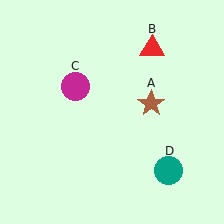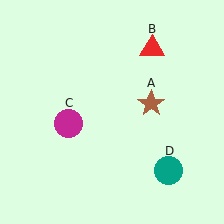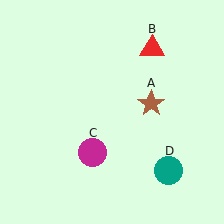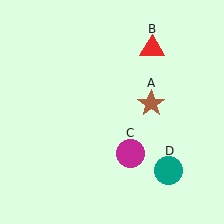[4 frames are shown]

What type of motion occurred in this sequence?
The magenta circle (object C) rotated counterclockwise around the center of the scene.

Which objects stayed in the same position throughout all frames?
Brown star (object A) and red triangle (object B) and teal circle (object D) remained stationary.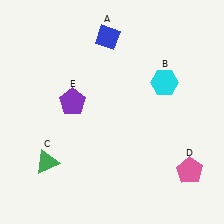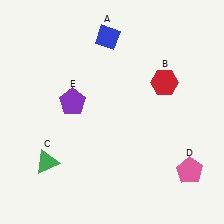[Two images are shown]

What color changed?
The hexagon (B) changed from cyan in Image 1 to red in Image 2.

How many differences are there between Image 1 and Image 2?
There is 1 difference between the two images.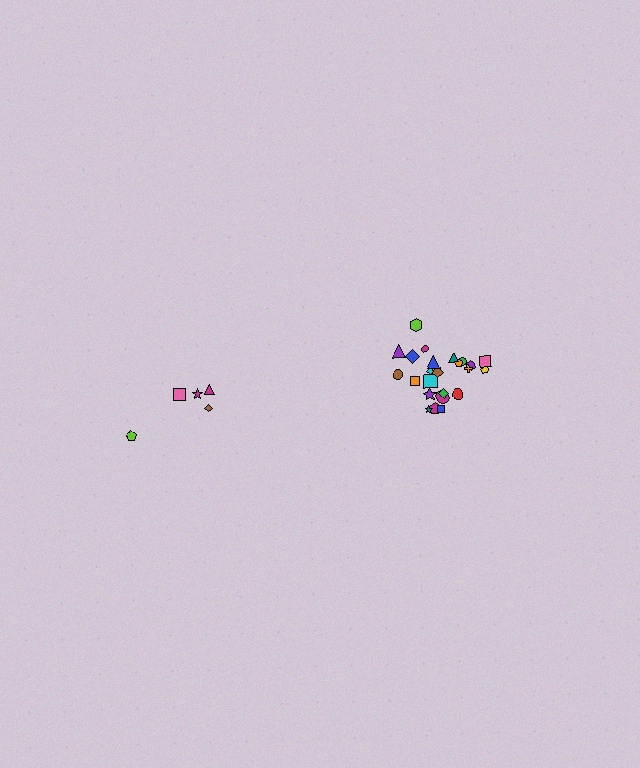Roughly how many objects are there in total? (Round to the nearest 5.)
Roughly 30 objects in total.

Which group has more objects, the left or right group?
The right group.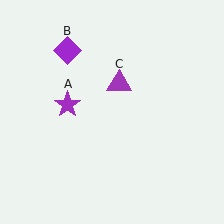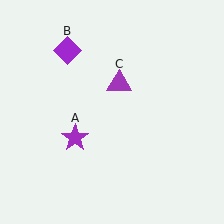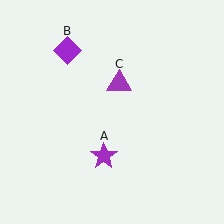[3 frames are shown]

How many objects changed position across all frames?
1 object changed position: purple star (object A).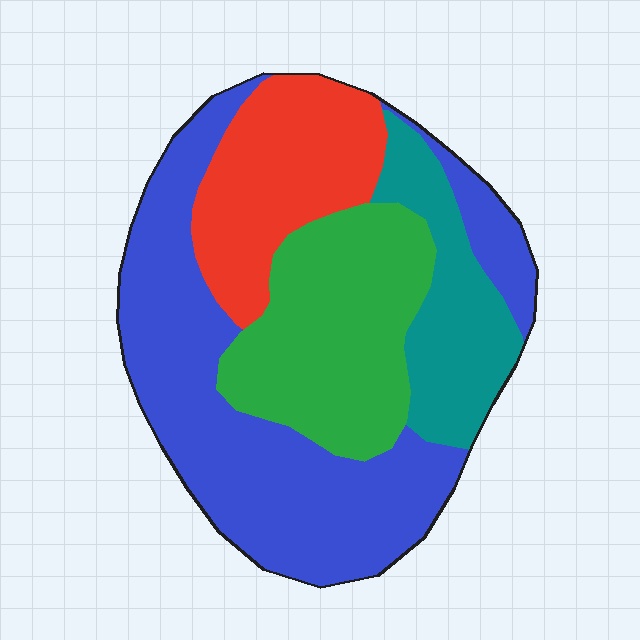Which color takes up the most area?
Blue, at roughly 45%.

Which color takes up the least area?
Teal, at roughly 15%.